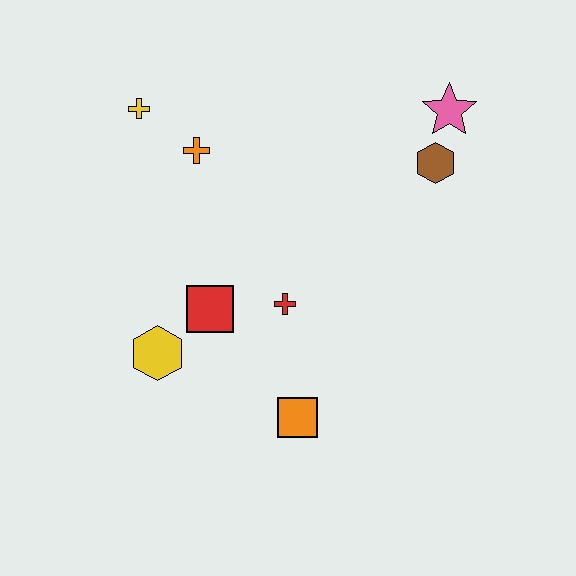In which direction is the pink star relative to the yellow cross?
The pink star is to the right of the yellow cross.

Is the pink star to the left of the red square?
No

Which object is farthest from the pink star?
The yellow hexagon is farthest from the pink star.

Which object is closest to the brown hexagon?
The pink star is closest to the brown hexagon.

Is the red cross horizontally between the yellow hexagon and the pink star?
Yes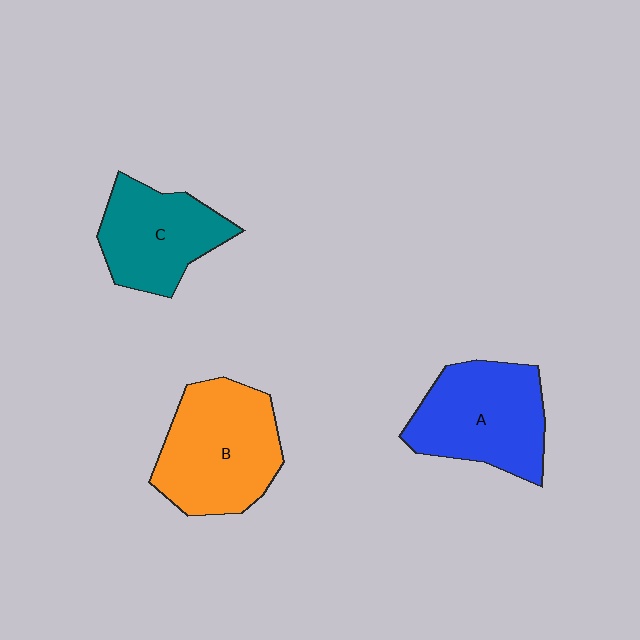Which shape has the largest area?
Shape B (orange).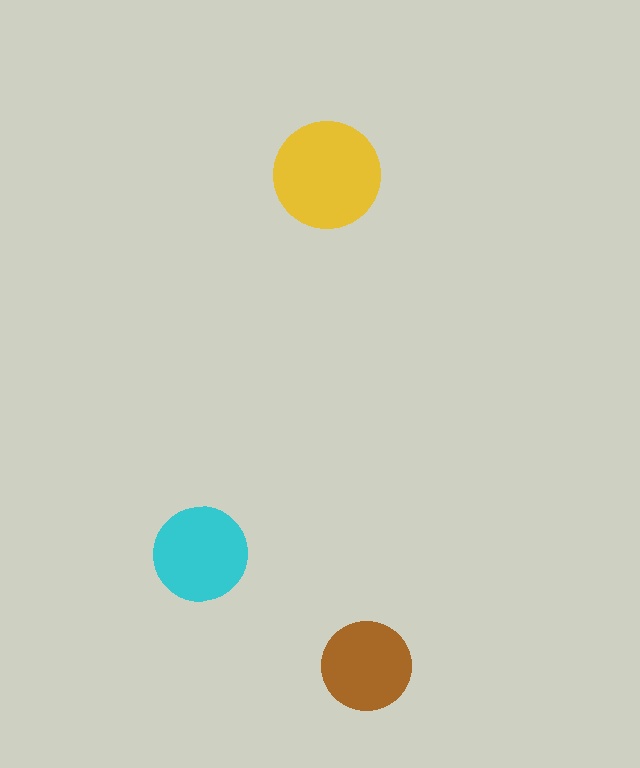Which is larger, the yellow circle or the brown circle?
The yellow one.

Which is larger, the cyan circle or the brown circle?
The cyan one.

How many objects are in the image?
There are 3 objects in the image.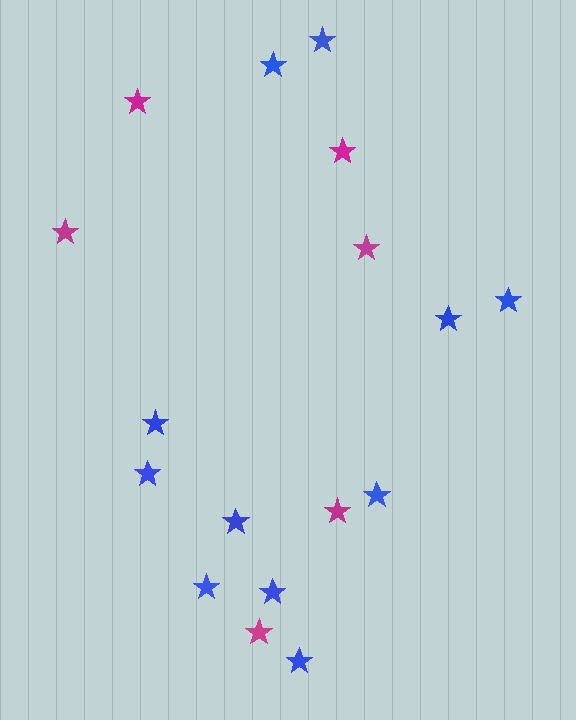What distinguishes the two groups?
There are 2 groups: one group of blue stars (11) and one group of magenta stars (6).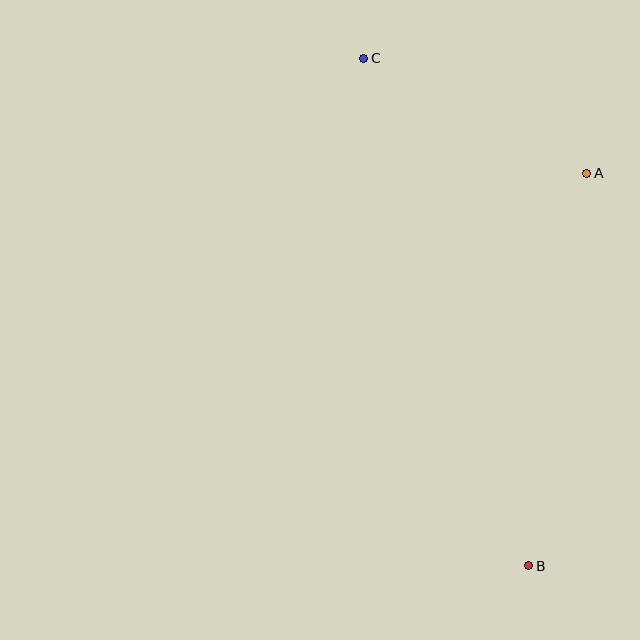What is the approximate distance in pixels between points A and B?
The distance between A and B is approximately 397 pixels.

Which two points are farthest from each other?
Points B and C are farthest from each other.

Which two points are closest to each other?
Points A and C are closest to each other.